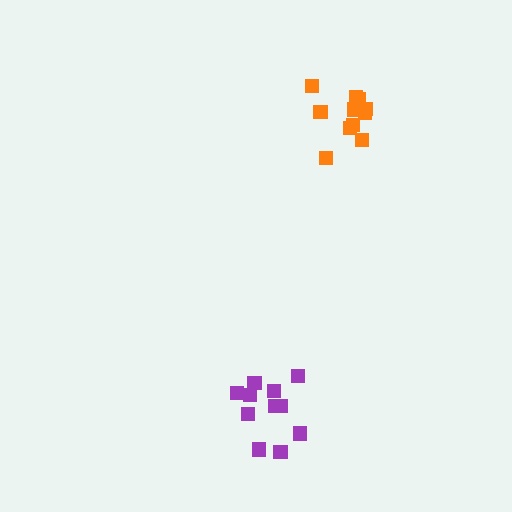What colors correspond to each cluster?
The clusters are colored: purple, orange.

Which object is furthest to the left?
The purple cluster is leftmost.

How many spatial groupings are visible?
There are 2 spatial groupings.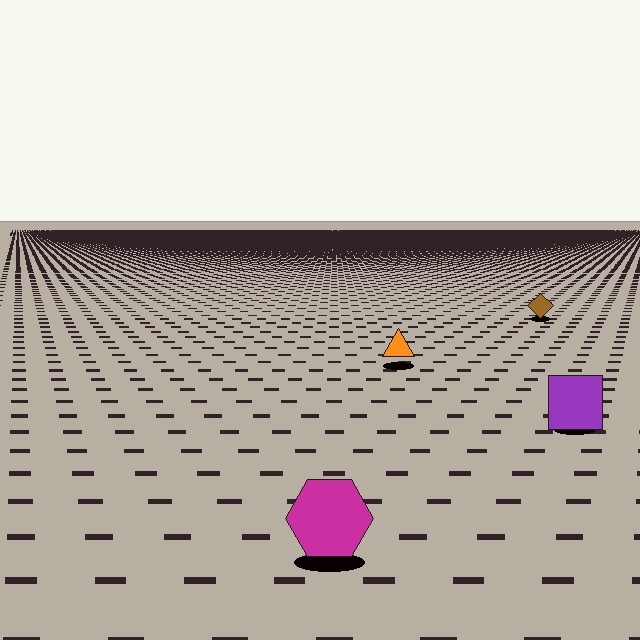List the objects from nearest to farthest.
From nearest to farthest: the magenta hexagon, the purple square, the orange triangle, the brown diamond.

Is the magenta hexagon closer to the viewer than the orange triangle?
Yes. The magenta hexagon is closer — you can tell from the texture gradient: the ground texture is coarser near it.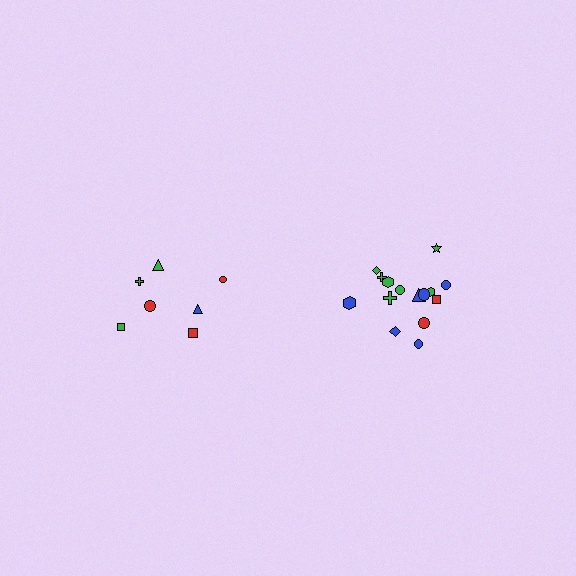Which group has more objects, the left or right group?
The right group.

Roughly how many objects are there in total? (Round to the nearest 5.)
Roughly 20 objects in total.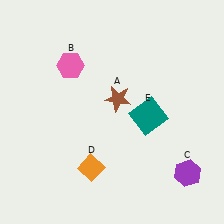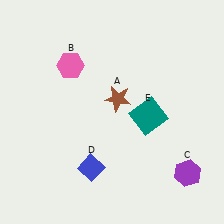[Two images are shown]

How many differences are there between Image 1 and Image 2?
There is 1 difference between the two images.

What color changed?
The diamond (D) changed from orange in Image 1 to blue in Image 2.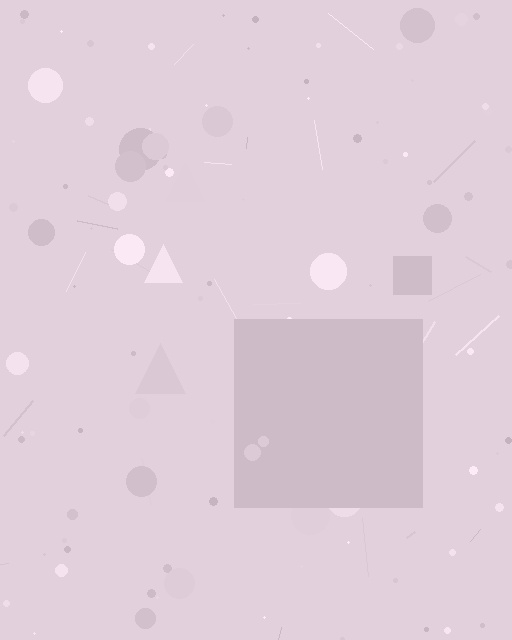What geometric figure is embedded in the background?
A square is embedded in the background.